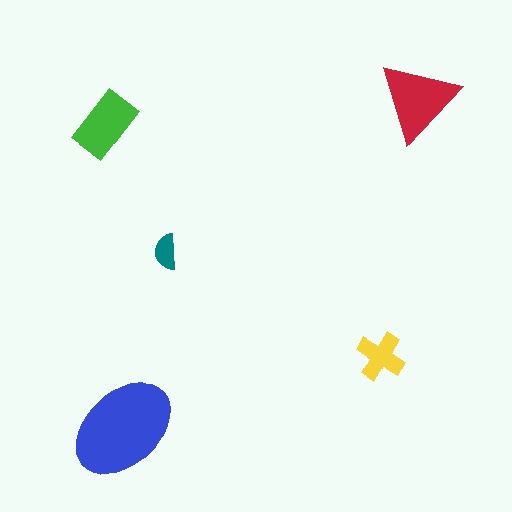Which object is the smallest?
The teal semicircle.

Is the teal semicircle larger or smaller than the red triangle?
Smaller.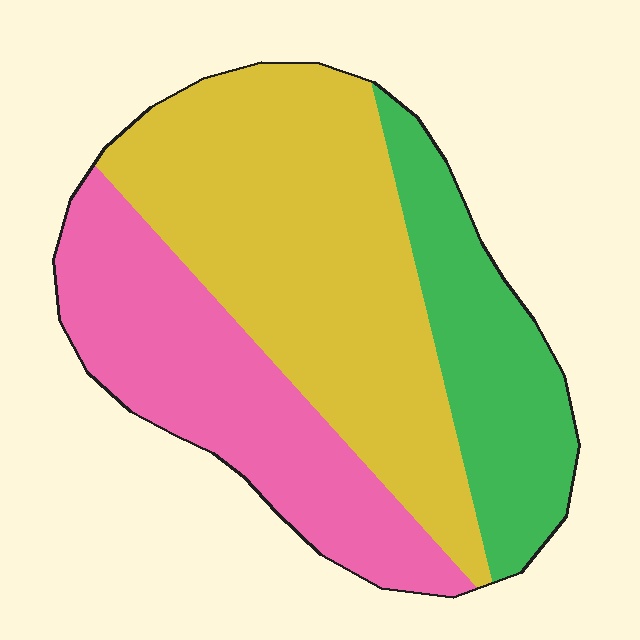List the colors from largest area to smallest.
From largest to smallest: yellow, pink, green.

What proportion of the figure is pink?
Pink covers roughly 30% of the figure.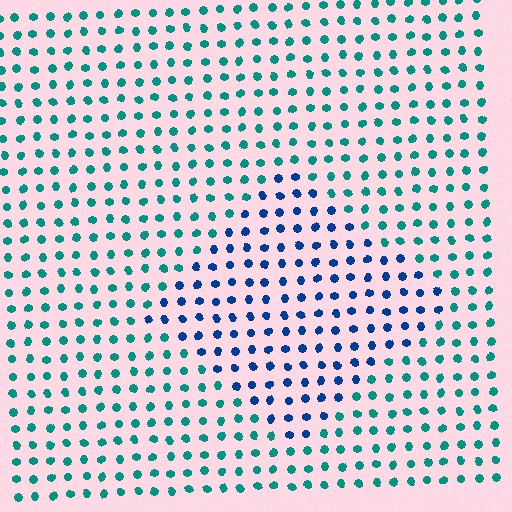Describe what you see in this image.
The image is filled with small teal elements in a uniform arrangement. A diamond-shaped region is visible where the elements are tinted to a slightly different hue, forming a subtle color boundary.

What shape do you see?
I see a diamond.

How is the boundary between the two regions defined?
The boundary is defined purely by a slight shift in hue (about 43 degrees). Spacing, size, and orientation are identical on both sides.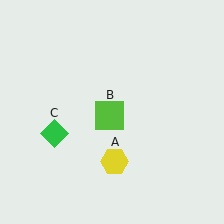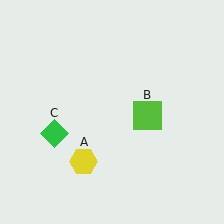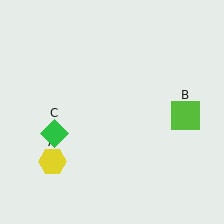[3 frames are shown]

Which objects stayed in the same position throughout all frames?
Green diamond (object C) remained stationary.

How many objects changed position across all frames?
2 objects changed position: yellow hexagon (object A), lime square (object B).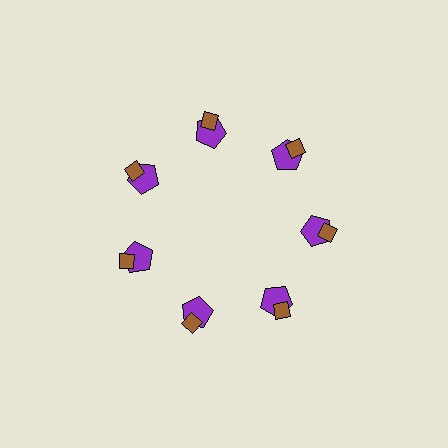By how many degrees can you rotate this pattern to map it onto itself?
The pattern maps onto itself every 51 degrees of rotation.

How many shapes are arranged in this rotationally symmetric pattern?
There are 14 shapes, arranged in 7 groups of 2.